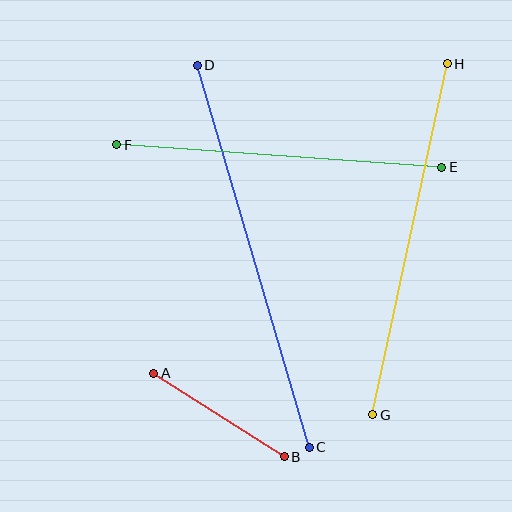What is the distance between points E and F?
The distance is approximately 326 pixels.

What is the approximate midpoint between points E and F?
The midpoint is at approximately (279, 156) pixels.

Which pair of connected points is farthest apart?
Points C and D are farthest apart.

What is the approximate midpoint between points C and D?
The midpoint is at approximately (253, 256) pixels.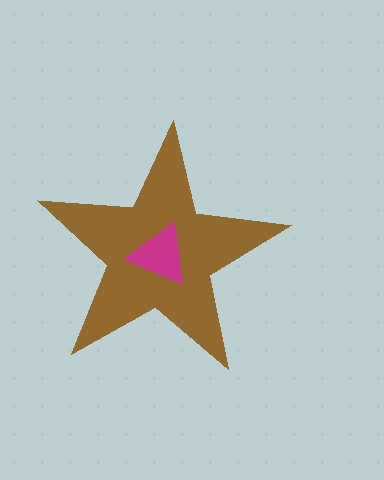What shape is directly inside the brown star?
The magenta triangle.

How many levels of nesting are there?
2.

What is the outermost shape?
The brown star.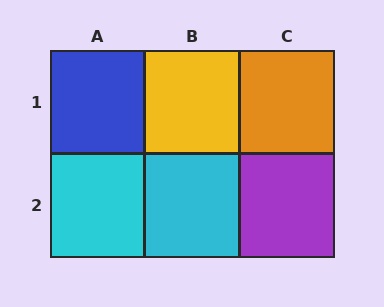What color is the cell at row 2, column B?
Cyan.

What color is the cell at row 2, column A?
Cyan.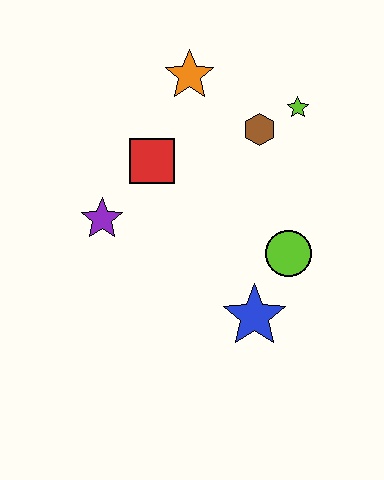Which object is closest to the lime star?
The brown hexagon is closest to the lime star.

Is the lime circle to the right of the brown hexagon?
Yes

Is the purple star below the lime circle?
No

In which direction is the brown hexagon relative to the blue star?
The brown hexagon is above the blue star.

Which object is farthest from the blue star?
The orange star is farthest from the blue star.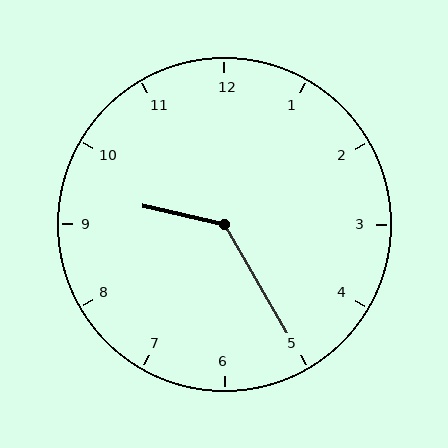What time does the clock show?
9:25.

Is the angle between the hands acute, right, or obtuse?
It is obtuse.